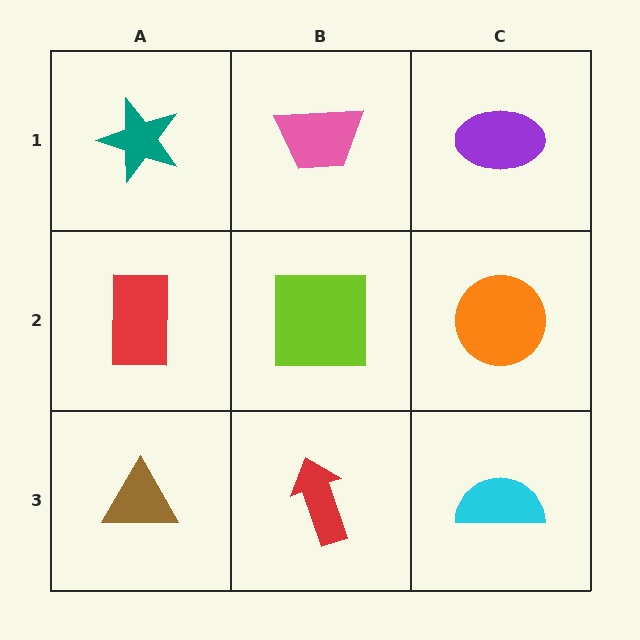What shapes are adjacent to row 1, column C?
An orange circle (row 2, column C), a pink trapezoid (row 1, column B).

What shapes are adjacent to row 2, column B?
A pink trapezoid (row 1, column B), a red arrow (row 3, column B), a red rectangle (row 2, column A), an orange circle (row 2, column C).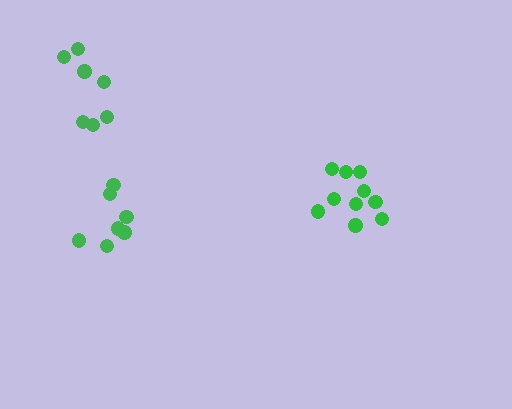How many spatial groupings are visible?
There are 3 spatial groupings.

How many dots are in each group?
Group 1: 10 dots, Group 2: 7 dots, Group 3: 7 dots (24 total).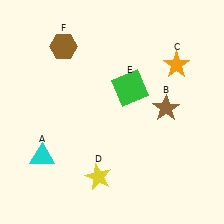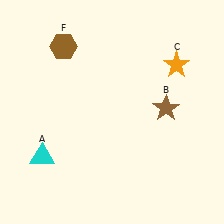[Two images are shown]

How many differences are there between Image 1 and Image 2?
There are 2 differences between the two images.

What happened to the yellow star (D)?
The yellow star (D) was removed in Image 2. It was in the bottom-left area of Image 1.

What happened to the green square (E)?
The green square (E) was removed in Image 2. It was in the top-right area of Image 1.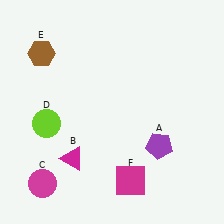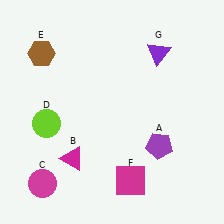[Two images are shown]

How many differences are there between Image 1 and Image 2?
There is 1 difference between the two images.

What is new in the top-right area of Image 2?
A purple triangle (G) was added in the top-right area of Image 2.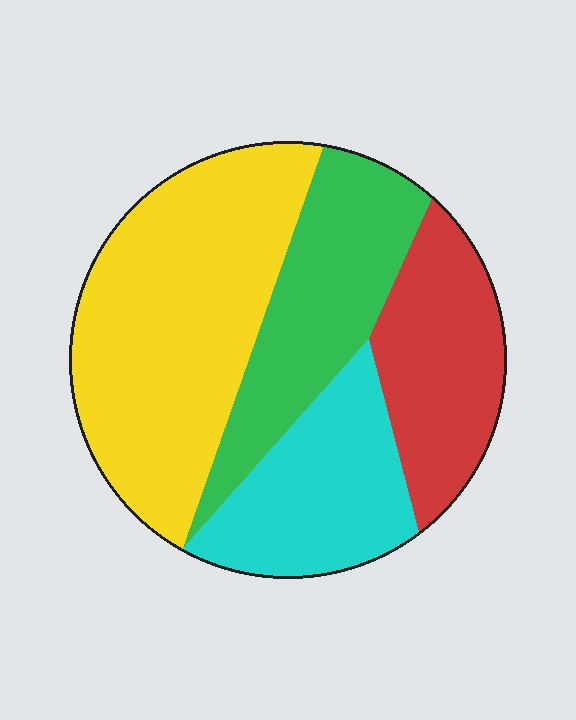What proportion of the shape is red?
Red takes up about one fifth (1/5) of the shape.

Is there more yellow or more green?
Yellow.